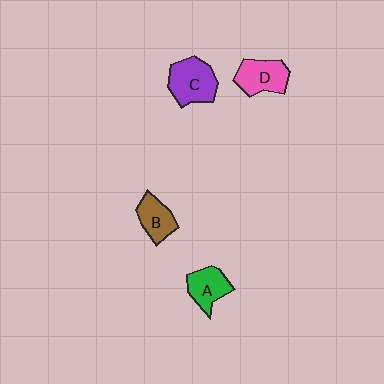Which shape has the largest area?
Shape C (purple).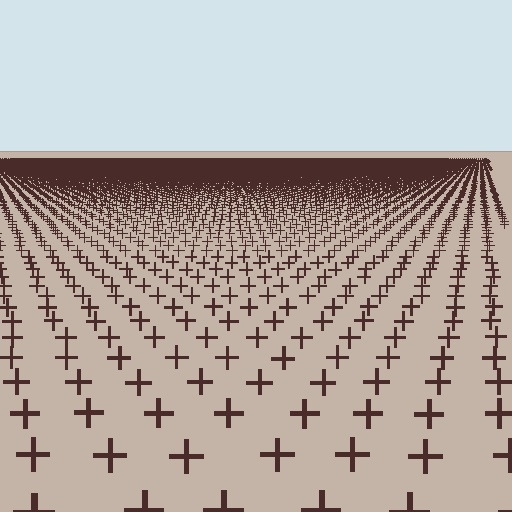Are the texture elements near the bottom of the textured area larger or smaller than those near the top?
Larger. Near the bottom, elements are closer to the viewer and appear at a bigger on-screen size.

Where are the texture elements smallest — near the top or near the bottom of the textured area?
Near the top.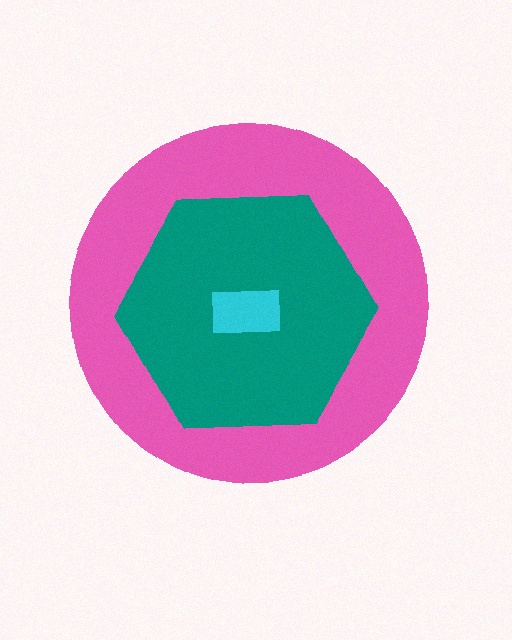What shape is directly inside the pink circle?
The teal hexagon.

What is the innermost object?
The cyan rectangle.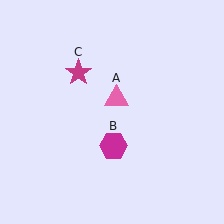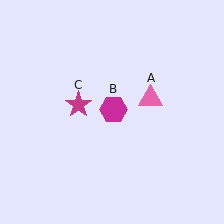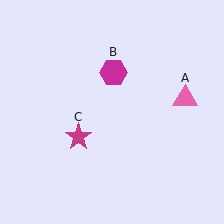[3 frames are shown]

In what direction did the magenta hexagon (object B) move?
The magenta hexagon (object B) moved up.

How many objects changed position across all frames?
3 objects changed position: pink triangle (object A), magenta hexagon (object B), magenta star (object C).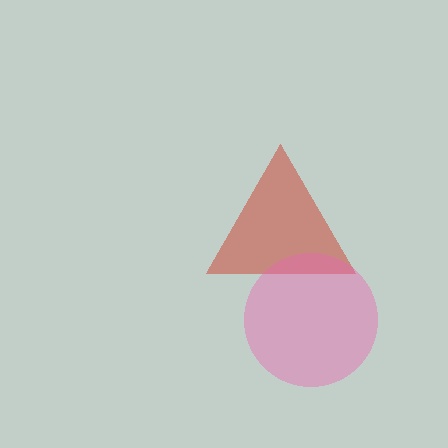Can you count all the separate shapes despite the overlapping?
Yes, there are 2 separate shapes.